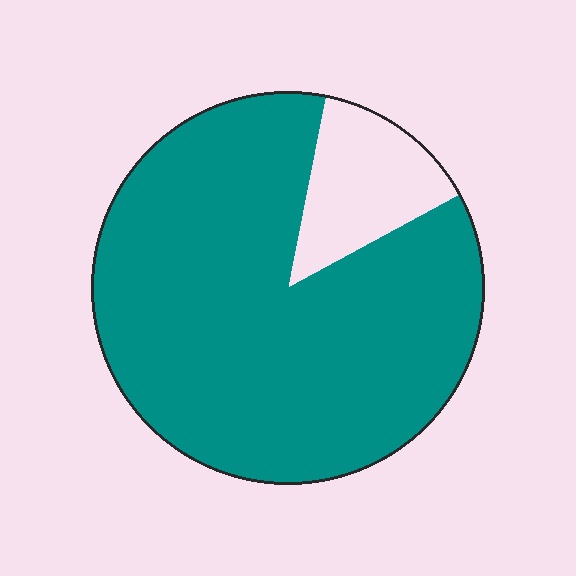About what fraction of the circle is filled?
About seven eighths (7/8).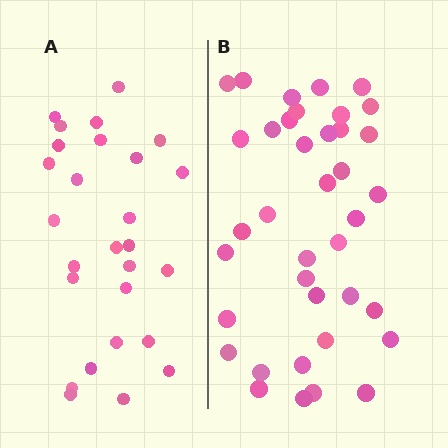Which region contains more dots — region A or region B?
Region B (the right region) has more dots.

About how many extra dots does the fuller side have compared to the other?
Region B has roughly 12 or so more dots than region A.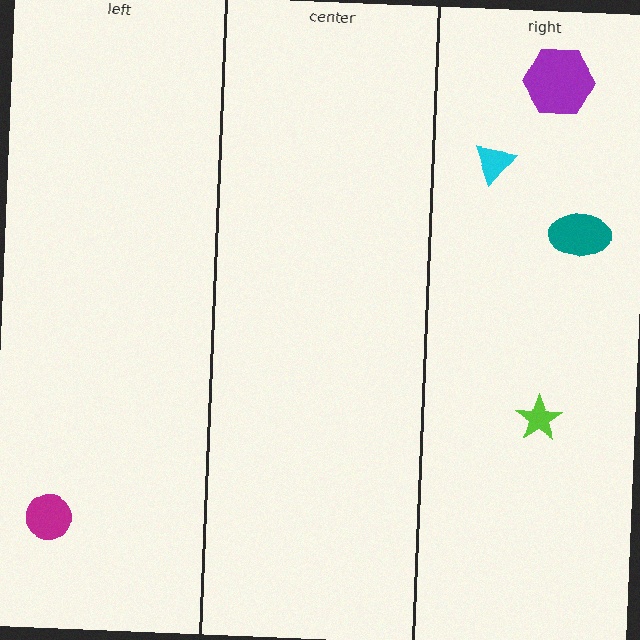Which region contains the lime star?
The right region.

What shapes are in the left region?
The magenta circle.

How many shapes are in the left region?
1.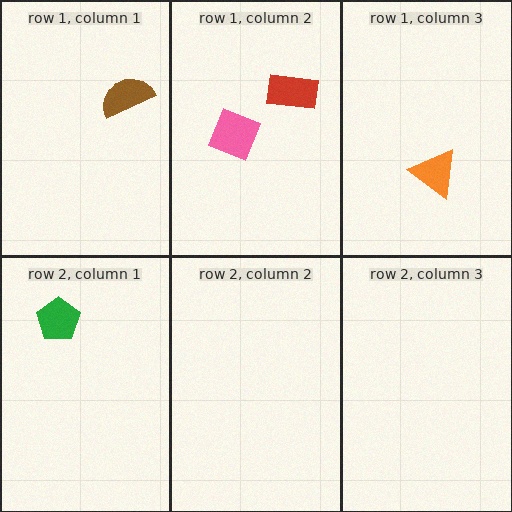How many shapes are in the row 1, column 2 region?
2.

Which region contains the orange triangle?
The row 1, column 3 region.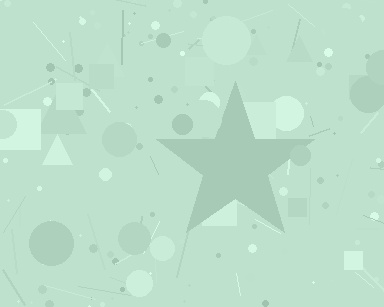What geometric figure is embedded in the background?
A star is embedded in the background.